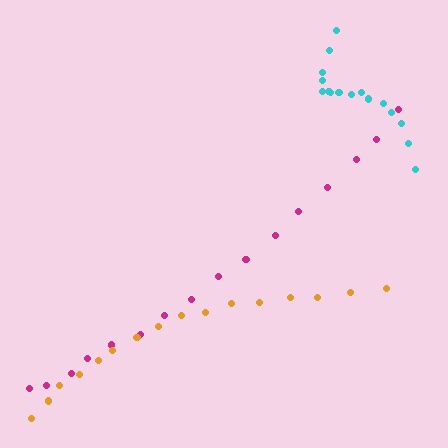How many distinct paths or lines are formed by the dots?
There are 3 distinct paths.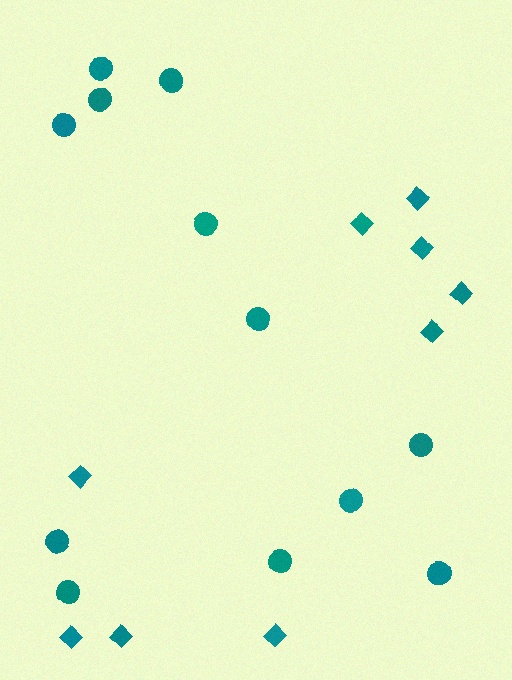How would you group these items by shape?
There are 2 groups: one group of diamonds (9) and one group of circles (12).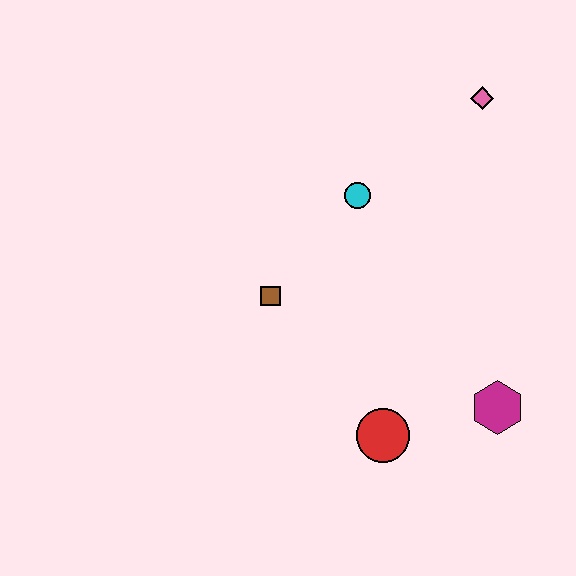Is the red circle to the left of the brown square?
No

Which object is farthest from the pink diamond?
The red circle is farthest from the pink diamond.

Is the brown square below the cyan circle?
Yes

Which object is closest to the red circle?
The magenta hexagon is closest to the red circle.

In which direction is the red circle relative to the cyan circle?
The red circle is below the cyan circle.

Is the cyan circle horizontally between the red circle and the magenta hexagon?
No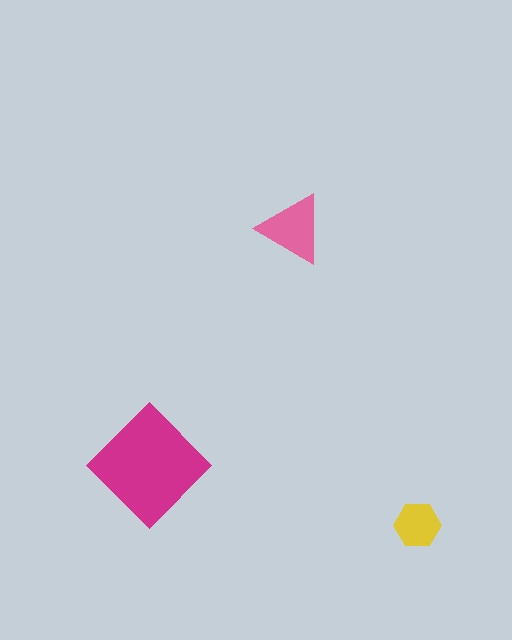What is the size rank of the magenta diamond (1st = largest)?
1st.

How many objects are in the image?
There are 3 objects in the image.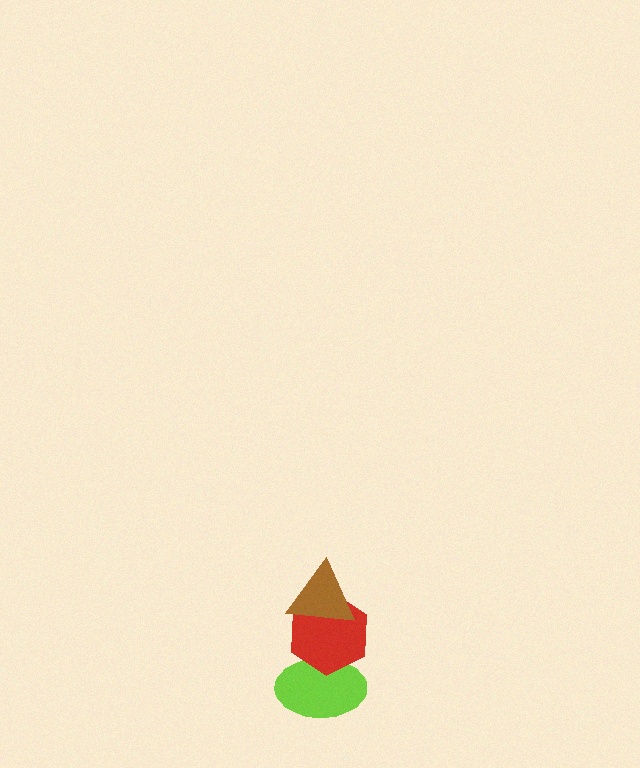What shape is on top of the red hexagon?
The brown triangle is on top of the red hexagon.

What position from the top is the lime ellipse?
The lime ellipse is 3rd from the top.